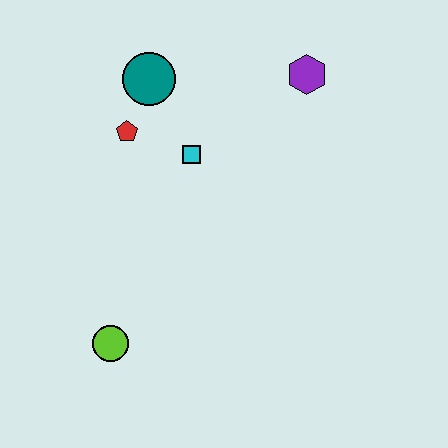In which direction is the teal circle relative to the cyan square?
The teal circle is above the cyan square.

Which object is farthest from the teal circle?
The lime circle is farthest from the teal circle.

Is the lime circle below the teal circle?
Yes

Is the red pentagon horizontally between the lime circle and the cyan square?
Yes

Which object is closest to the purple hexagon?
The cyan square is closest to the purple hexagon.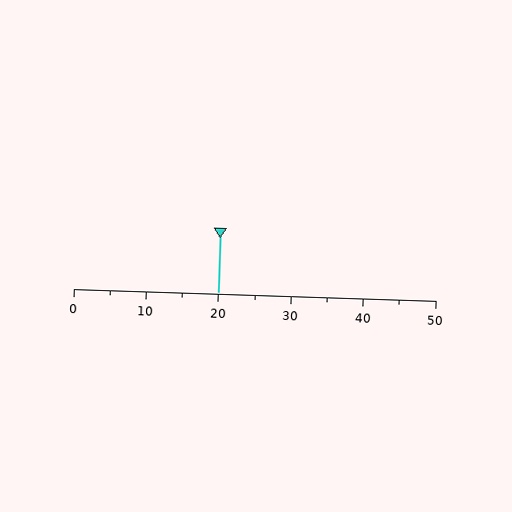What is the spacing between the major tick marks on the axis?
The major ticks are spaced 10 apart.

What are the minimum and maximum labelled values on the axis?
The axis runs from 0 to 50.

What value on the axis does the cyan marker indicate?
The marker indicates approximately 20.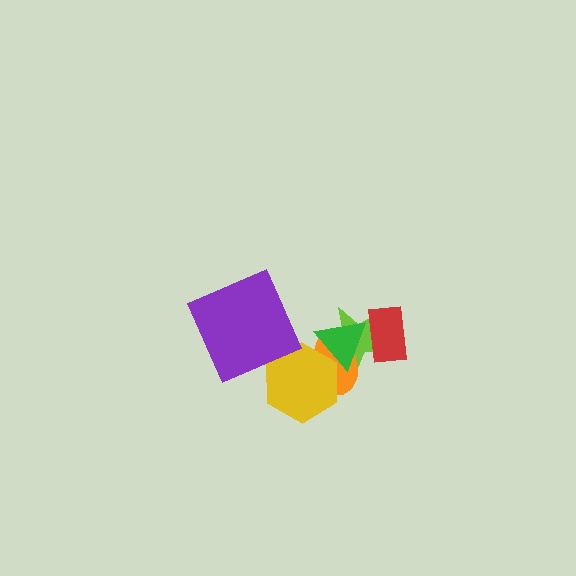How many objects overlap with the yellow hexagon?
2 objects overlap with the yellow hexagon.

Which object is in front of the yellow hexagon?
The green triangle is in front of the yellow hexagon.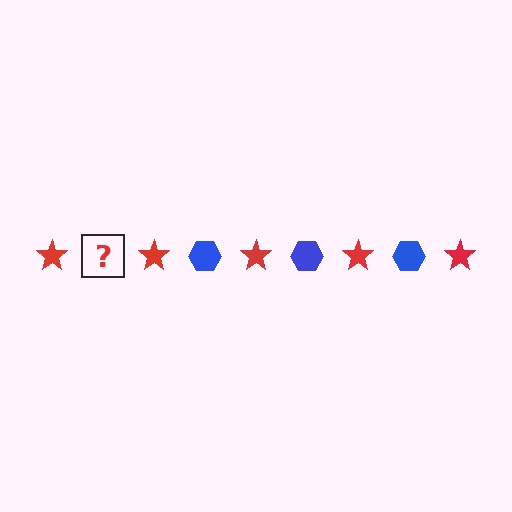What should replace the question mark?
The question mark should be replaced with a blue hexagon.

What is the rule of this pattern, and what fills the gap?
The rule is that the pattern alternates between red star and blue hexagon. The gap should be filled with a blue hexagon.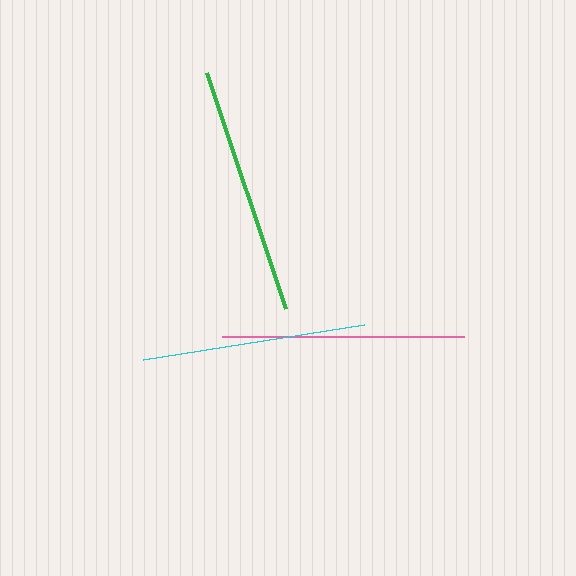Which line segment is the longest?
The green line is the longest at approximately 249 pixels.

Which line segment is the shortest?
The cyan line is the shortest at approximately 223 pixels.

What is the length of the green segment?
The green segment is approximately 249 pixels long.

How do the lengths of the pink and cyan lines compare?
The pink and cyan lines are approximately the same length.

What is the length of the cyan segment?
The cyan segment is approximately 223 pixels long.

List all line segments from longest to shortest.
From longest to shortest: green, pink, cyan.